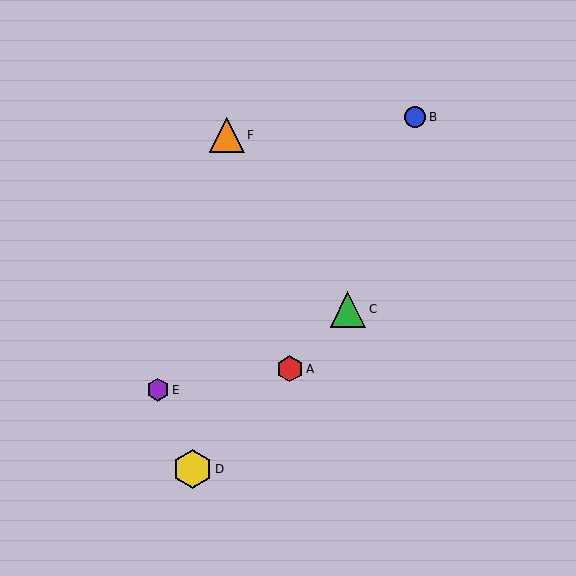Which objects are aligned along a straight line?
Objects A, C, D are aligned along a straight line.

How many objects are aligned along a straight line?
3 objects (A, C, D) are aligned along a straight line.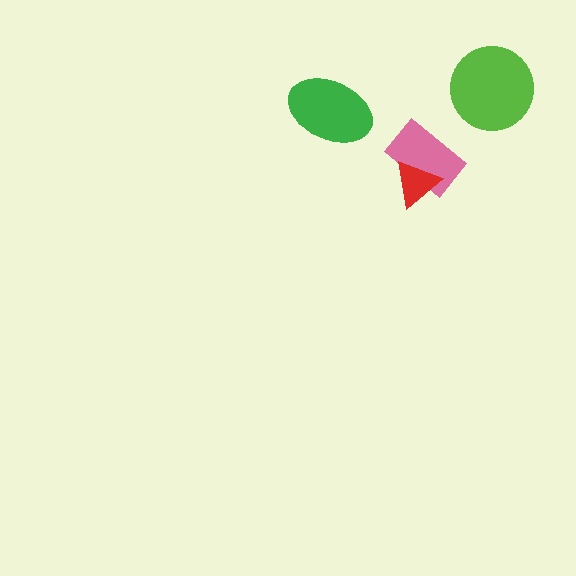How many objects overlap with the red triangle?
1 object overlaps with the red triangle.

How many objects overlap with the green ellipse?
0 objects overlap with the green ellipse.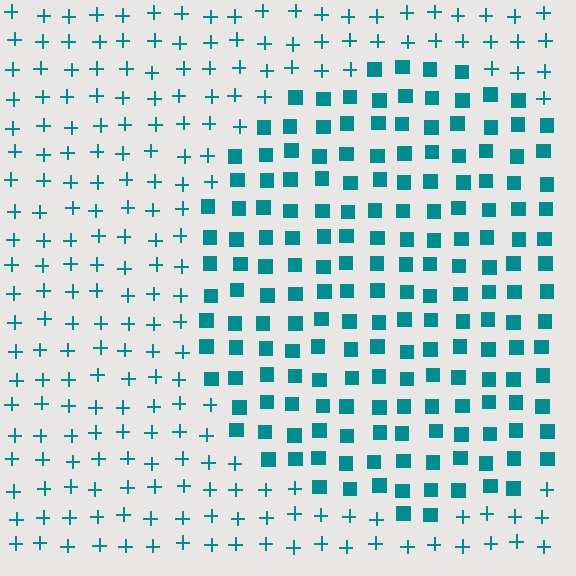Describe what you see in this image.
The image is filled with small teal elements arranged in a uniform grid. A circle-shaped region contains squares, while the surrounding area contains plus signs. The boundary is defined purely by the change in element shape.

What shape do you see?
I see a circle.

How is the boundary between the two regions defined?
The boundary is defined by a change in element shape: squares inside vs. plus signs outside. All elements share the same color and spacing.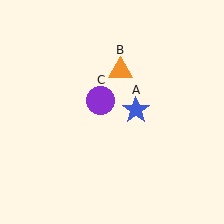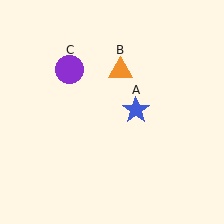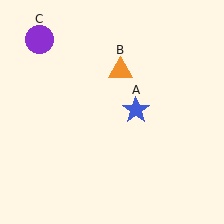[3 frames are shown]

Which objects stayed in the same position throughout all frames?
Blue star (object A) and orange triangle (object B) remained stationary.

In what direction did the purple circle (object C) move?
The purple circle (object C) moved up and to the left.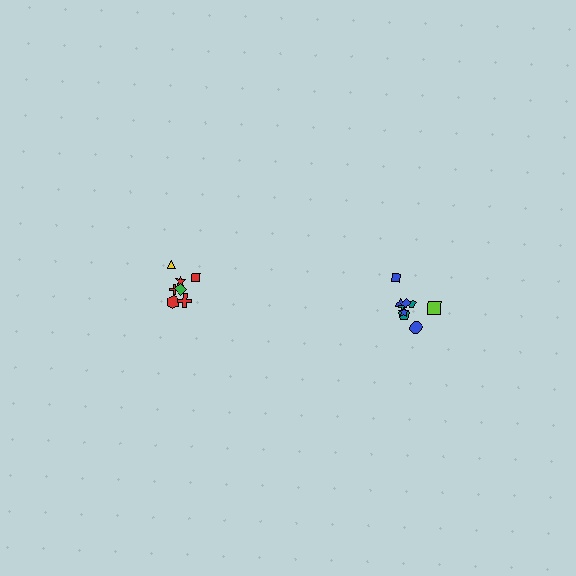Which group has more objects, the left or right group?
The right group.